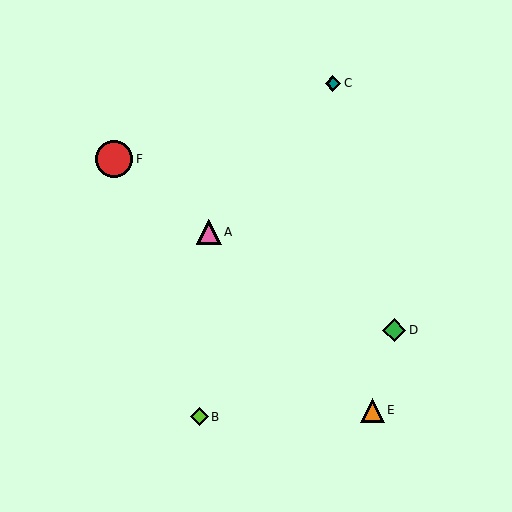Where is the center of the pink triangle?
The center of the pink triangle is at (209, 232).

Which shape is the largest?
The red circle (labeled F) is the largest.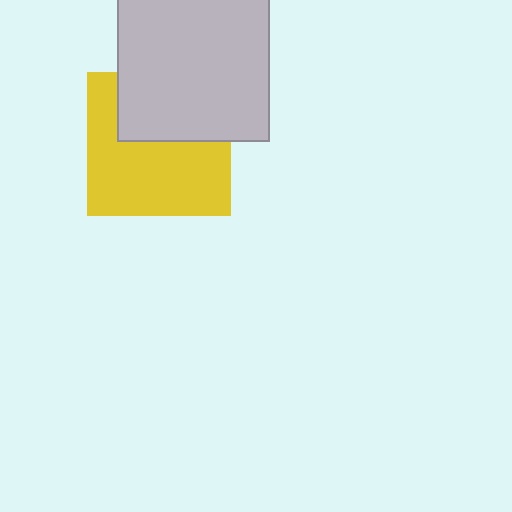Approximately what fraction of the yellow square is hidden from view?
Roughly 38% of the yellow square is hidden behind the light gray square.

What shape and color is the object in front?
The object in front is a light gray square.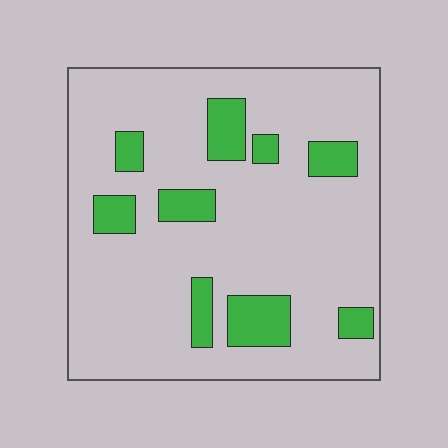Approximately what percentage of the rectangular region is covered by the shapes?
Approximately 15%.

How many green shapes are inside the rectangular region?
9.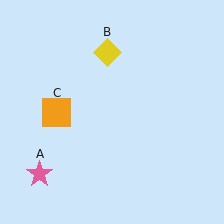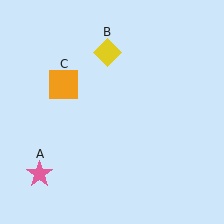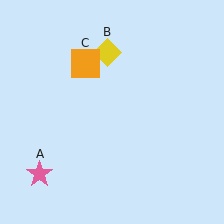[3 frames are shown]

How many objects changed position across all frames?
1 object changed position: orange square (object C).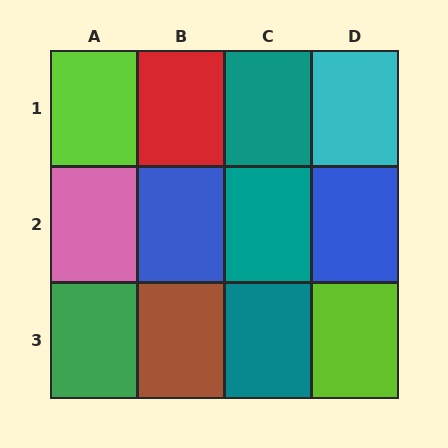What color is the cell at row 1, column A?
Lime.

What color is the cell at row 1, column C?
Teal.